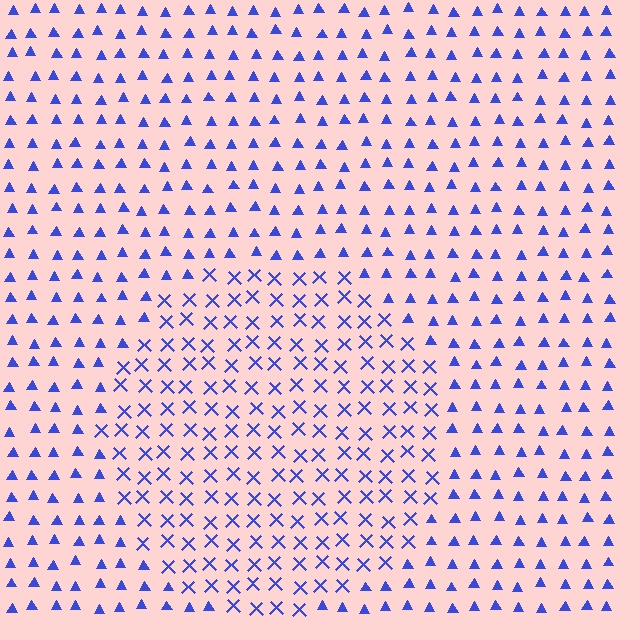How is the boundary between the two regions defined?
The boundary is defined by a change in element shape: X marks inside vs. triangles outside. All elements share the same color and spacing.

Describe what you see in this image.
The image is filled with small blue elements arranged in a uniform grid. A circle-shaped region contains X marks, while the surrounding area contains triangles. The boundary is defined purely by the change in element shape.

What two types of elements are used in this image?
The image uses X marks inside the circle region and triangles outside it.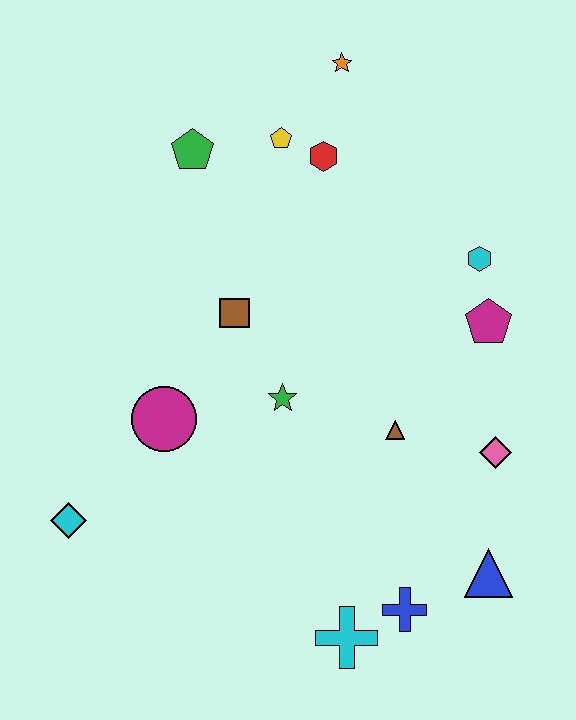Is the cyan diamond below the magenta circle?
Yes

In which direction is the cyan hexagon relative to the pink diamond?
The cyan hexagon is above the pink diamond.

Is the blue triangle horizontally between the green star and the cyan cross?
No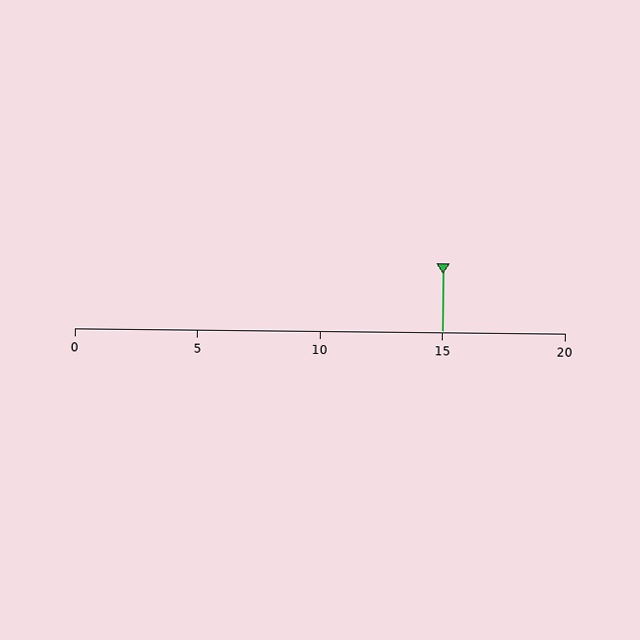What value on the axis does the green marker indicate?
The marker indicates approximately 15.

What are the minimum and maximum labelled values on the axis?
The axis runs from 0 to 20.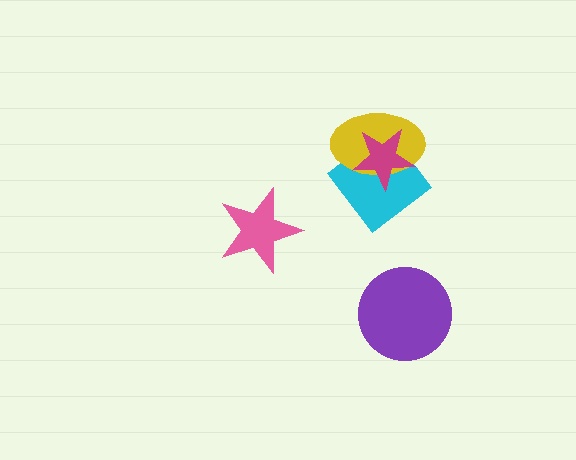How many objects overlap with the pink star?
0 objects overlap with the pink star.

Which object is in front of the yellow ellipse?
The magenta star is in front of the yellow ellipse.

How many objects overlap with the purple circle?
0 objects overlap with the purple circle.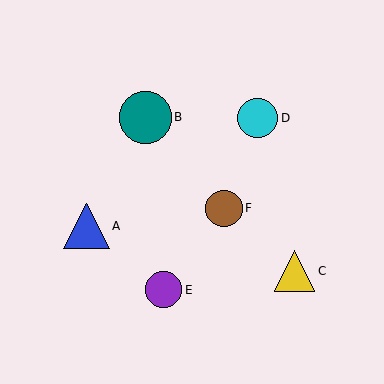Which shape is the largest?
The teal circle (labeled B) is the largest.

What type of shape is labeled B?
Shape B is a teal circle.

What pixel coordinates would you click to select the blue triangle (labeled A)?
Click at (87, 226) to select the blue triangle A.